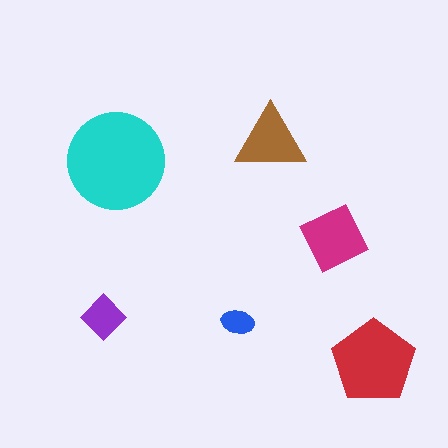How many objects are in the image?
There are 6 objects in the image.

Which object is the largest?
The cyan circle.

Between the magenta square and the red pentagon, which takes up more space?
The red pentagon.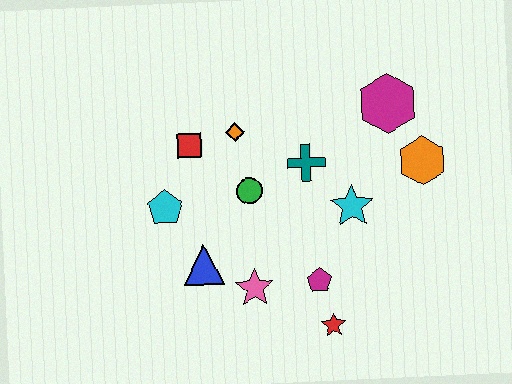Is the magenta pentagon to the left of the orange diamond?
No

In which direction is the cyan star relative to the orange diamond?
The cyan star is to the right of the orange diamond.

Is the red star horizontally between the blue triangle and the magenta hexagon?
Yes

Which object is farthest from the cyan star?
The cyan pentagon is farthest from the cyan star.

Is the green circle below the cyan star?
No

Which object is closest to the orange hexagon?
The magenta hexagon is closest to the orange hexagon.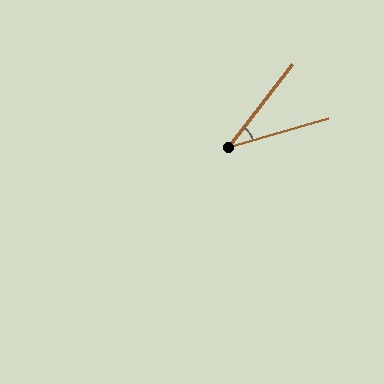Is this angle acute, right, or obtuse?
It is acute.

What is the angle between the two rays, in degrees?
Approximately 36 degrees.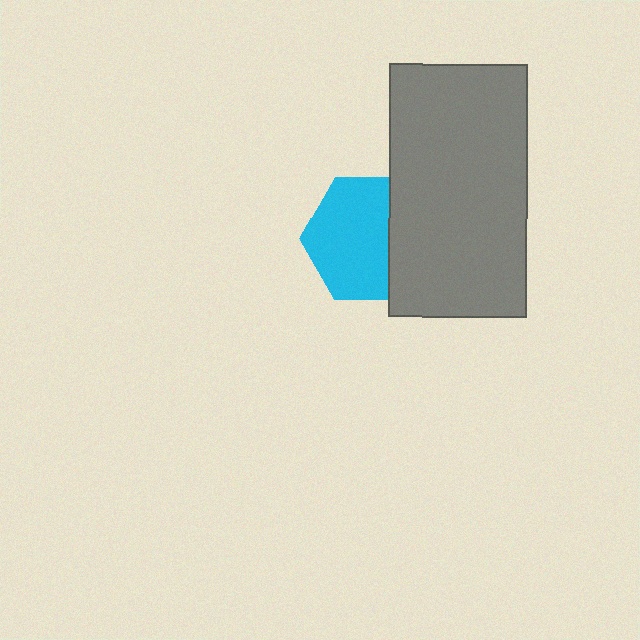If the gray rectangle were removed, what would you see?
You would see the complete cyan hexagon.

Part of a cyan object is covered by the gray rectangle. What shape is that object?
It is a hexagon.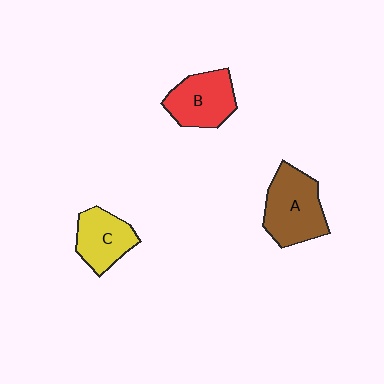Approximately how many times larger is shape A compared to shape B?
Approximately 1.2 times.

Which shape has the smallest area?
Shape C (yellow).